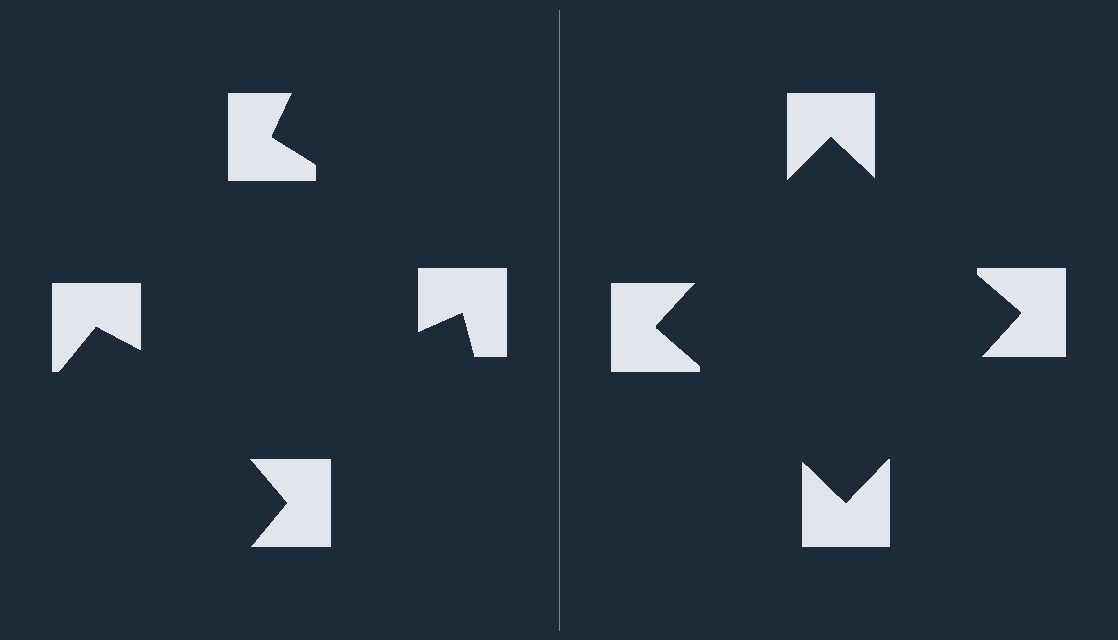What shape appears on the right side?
An illusory square.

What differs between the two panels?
The notched squares are positioned identically on both sides; only the wedge orientations differ. On the right they align to a square; on the left they are misaligned.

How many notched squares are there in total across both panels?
8 — 4 on each side.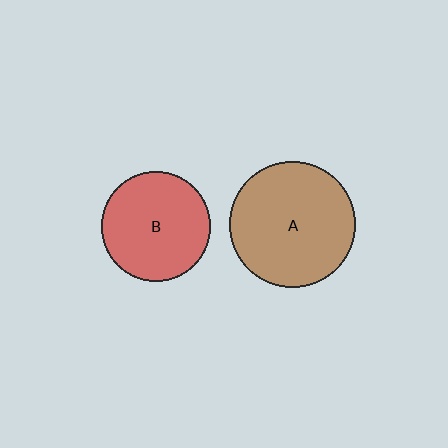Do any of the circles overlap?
No, none of the circles overlap.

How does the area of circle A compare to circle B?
Approximately 1.3 times.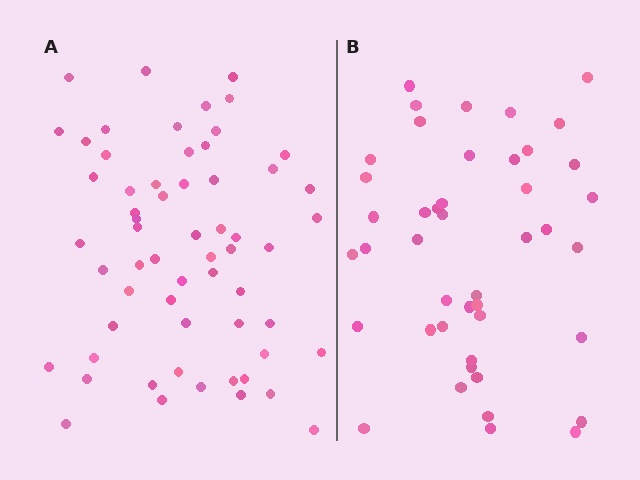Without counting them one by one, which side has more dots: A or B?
Region A (the left region) has more dots.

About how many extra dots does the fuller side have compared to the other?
Region A has approximately 15 more dots than region B.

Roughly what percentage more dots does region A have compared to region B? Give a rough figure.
About 35% more.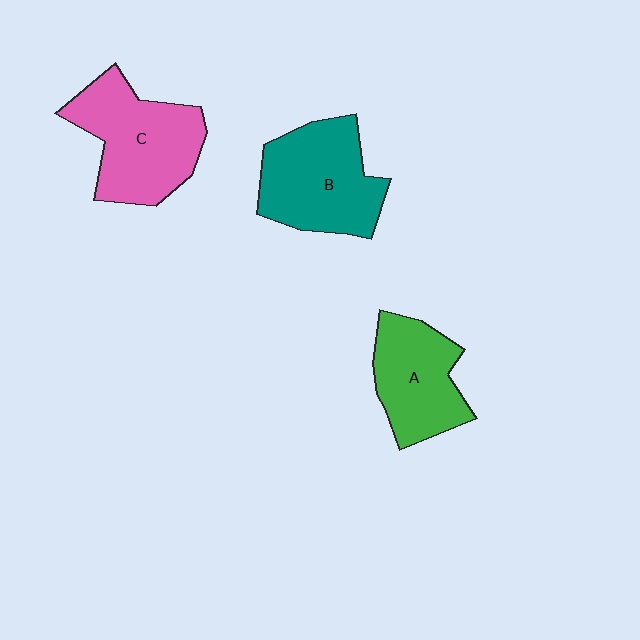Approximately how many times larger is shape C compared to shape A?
Approximately 1.3 times.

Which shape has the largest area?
Shape C (pink).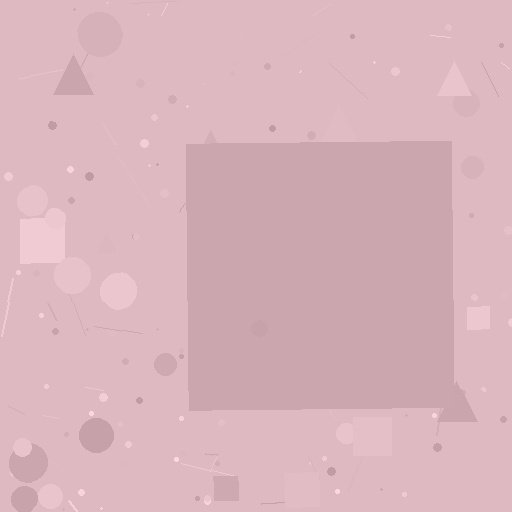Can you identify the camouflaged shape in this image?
The camouflaged shape is a square.